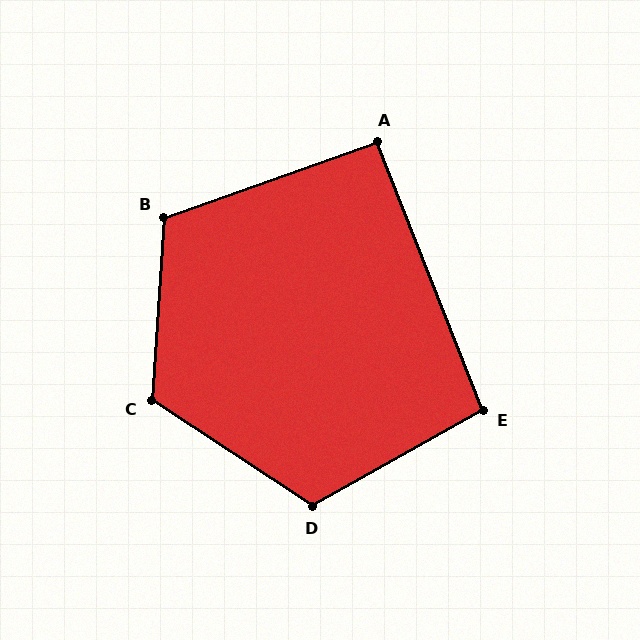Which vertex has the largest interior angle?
C, at approximately 120 degrees.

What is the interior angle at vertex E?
Approximately 98 degrees (obtuse).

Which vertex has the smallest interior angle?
A, at approximately 92 degrees.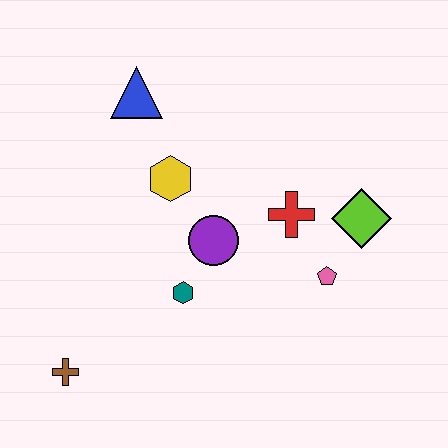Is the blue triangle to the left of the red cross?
Yes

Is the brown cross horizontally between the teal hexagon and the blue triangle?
No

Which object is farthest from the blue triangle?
The brown cross is farthest from the blue triangle.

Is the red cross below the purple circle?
No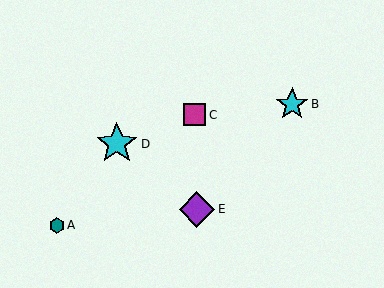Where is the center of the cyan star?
The center of the cyan star is at (117, 144).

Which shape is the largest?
The cyan star (labeled D) is the largest.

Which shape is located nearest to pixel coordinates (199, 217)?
The purple diamond (labeled E) at (197, 209) is nearest to that location.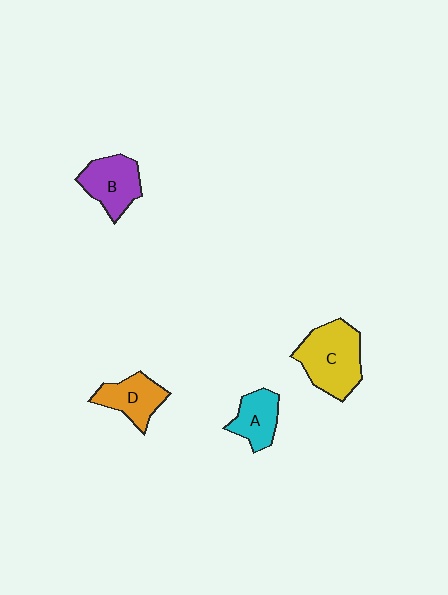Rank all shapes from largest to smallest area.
From largest to smallest: C (yellow), B (purple), D (orange), A (cyan).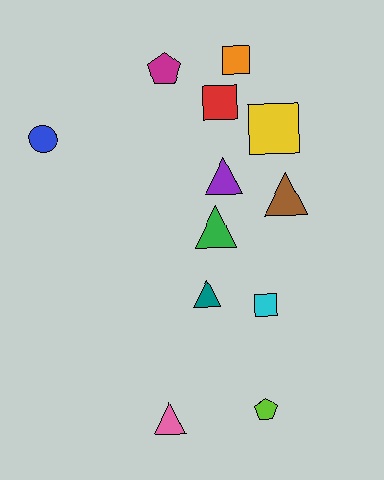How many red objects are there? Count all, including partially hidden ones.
There is 1 red object.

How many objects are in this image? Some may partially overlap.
There are 12 objects.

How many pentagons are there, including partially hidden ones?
There are 2 pentagons.